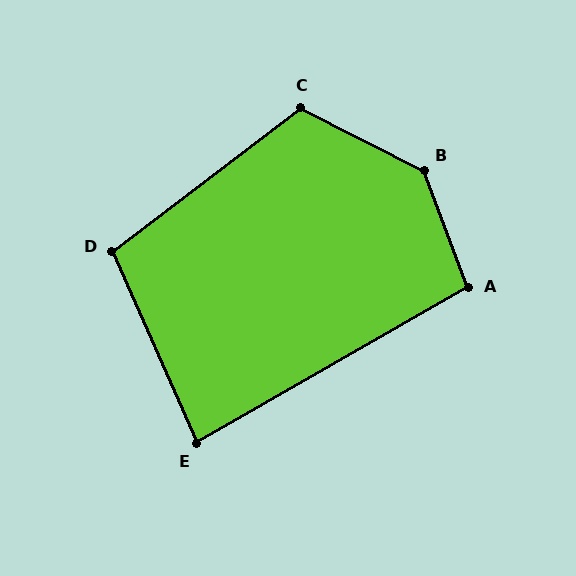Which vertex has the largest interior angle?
B, at approximately 137 degrees.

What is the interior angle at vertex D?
Approximately 103 degrees (obtuse).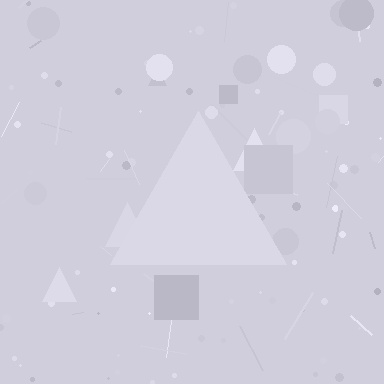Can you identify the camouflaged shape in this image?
The camouflaged shape is a triangle.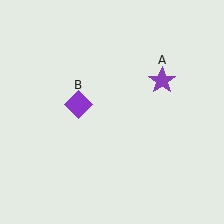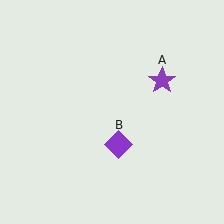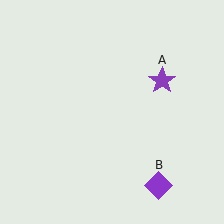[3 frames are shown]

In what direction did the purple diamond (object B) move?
The purple diamond (object B) moved down and to the right.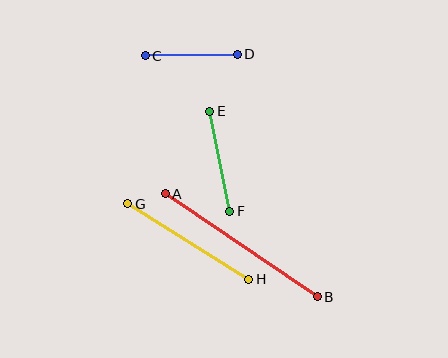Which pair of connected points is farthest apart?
Points A and B are farthest apart.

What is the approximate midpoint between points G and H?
The midpoint is at approximately (188, 242) pixels.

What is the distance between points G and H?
The distance is approximately 142 pixels.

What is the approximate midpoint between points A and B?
The midpoint is at approximately (241, 245) pixels.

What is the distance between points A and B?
The distance is approximately 184 pixels.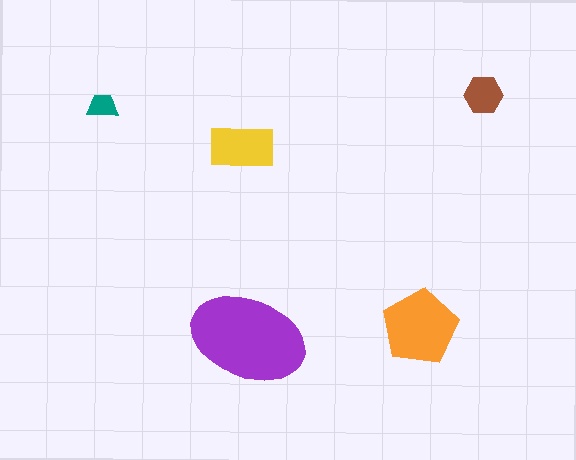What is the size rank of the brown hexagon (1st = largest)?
4th.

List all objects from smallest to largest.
The teal trapezoid, the brown hexagon, the yellow rectangle, the orange pentagon, the purple ellipse.